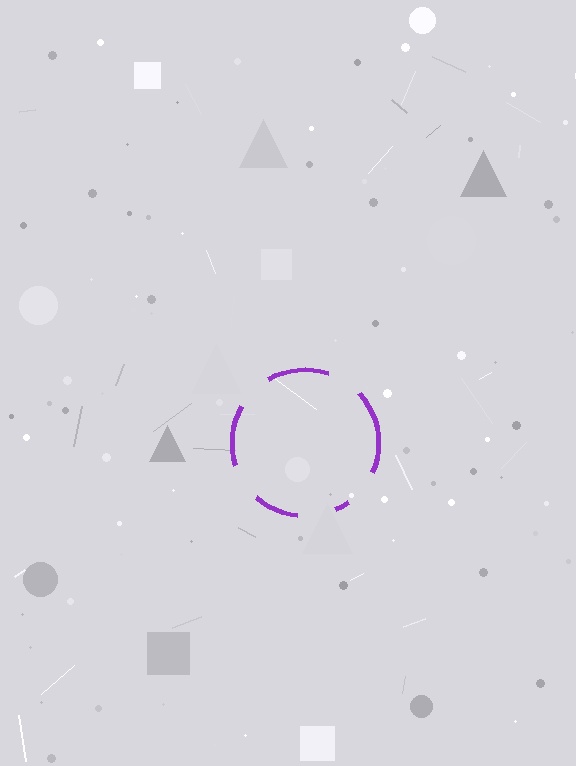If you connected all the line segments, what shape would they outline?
They would outline a circle.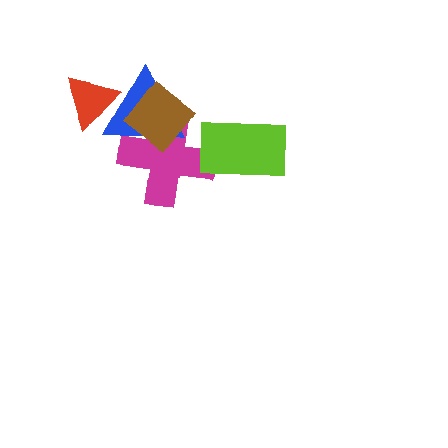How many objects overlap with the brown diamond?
2 objects overlap with the brown diamond.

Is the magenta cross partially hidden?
Yes, it is partially covered by another shape.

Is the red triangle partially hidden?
Yes, it is partially covered by another shape.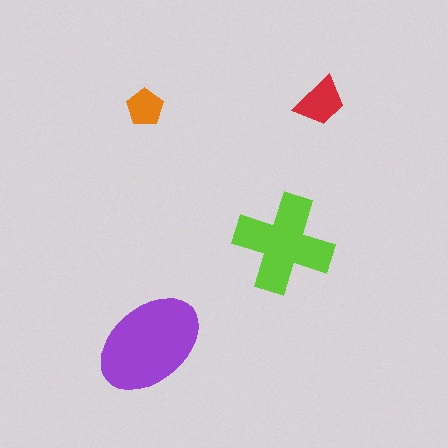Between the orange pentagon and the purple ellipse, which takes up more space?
The purple ellipse.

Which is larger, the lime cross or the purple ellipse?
The purple ellipse.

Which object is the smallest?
The orange pentagon.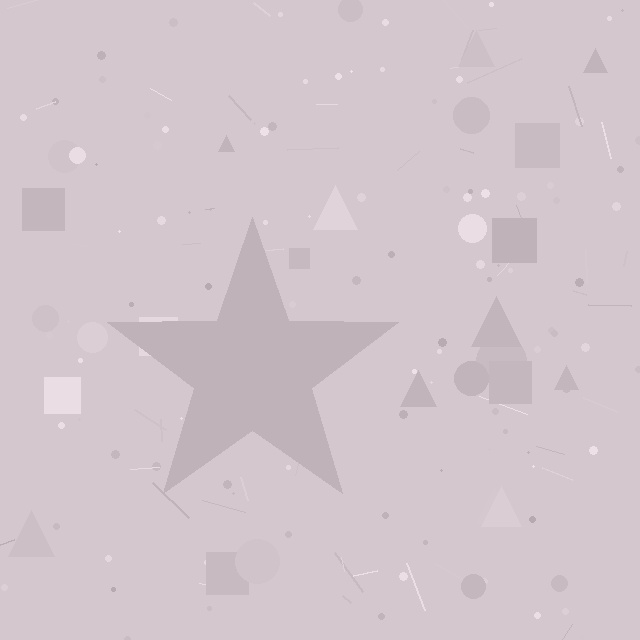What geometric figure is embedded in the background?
A star is embedded in the background.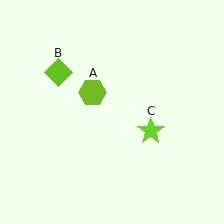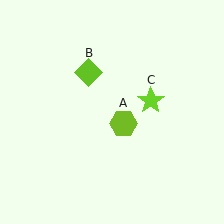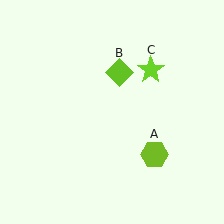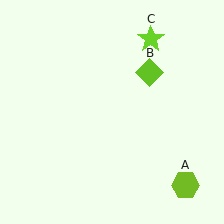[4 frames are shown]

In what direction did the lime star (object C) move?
The lime star (object C) moved up.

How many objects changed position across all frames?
3 objects changed position: lime hexagon (object A), lime diamond (object B), lime star (object C).